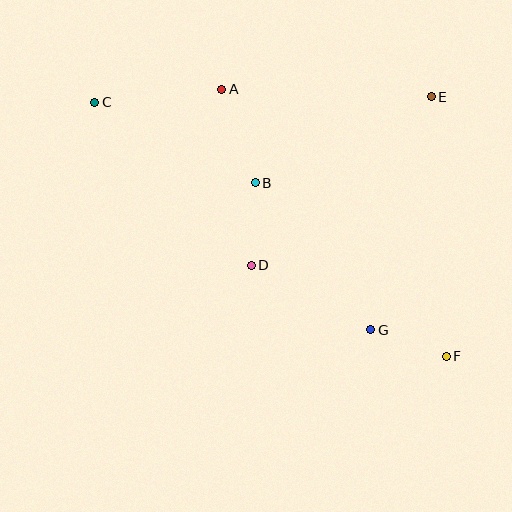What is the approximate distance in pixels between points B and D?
The distance between B and D is approximately 83 pixels.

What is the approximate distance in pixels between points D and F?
The distance between D and F is approximately 215 pixels.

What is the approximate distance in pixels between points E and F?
The distance between E and F is approximately 260 pixels.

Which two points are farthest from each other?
Points C and F are farthest from each other.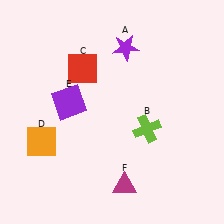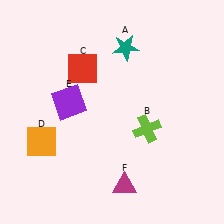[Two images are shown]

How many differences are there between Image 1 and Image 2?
There is 1 difference between the two images.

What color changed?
The star (A) changed from purple in Image 1 to teal in Image 2.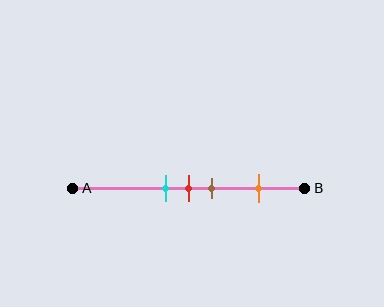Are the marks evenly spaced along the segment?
No, the marks are not evenly spaced.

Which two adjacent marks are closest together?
The cyan and red marks are the closest adjacent pair.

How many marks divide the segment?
There are 4 marks dividing the segment.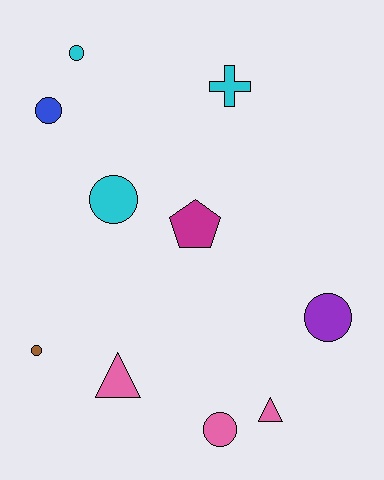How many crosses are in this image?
There is 1 cross.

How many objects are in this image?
There are 10 objects.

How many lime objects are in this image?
There are no lime objects.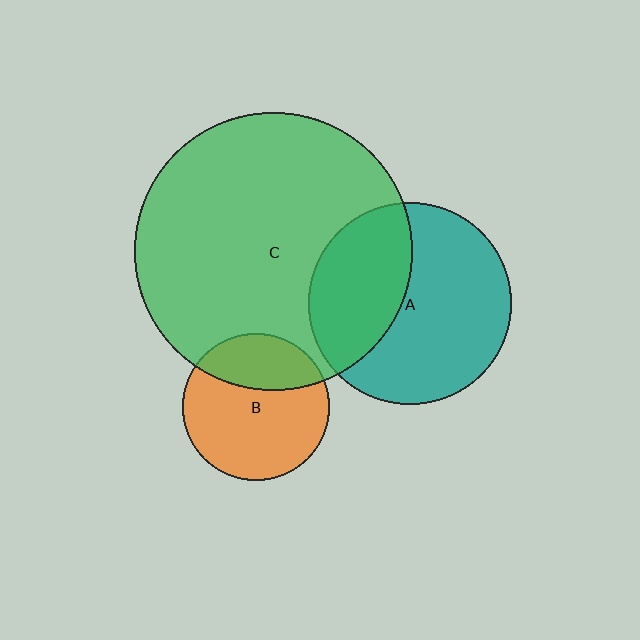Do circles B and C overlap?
Yes.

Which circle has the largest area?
Circle C (green).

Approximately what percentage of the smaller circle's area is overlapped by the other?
Approximately 30%.